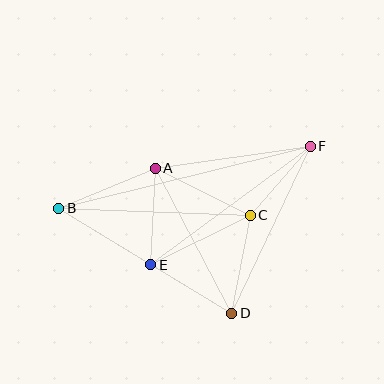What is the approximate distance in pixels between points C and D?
The distance between C and D is approximately 100 pixels.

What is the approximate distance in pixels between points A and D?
The distance between A and D is approximately 164 pixels.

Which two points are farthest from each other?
Points B and F are farthest from each other.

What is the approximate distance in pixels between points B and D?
The distance between B and D is approximately 203 pixels.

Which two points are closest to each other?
Points C and F are closest to each other.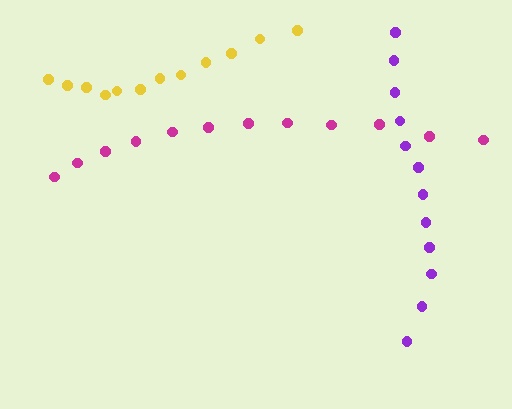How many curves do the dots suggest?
There are 3 distinct paths.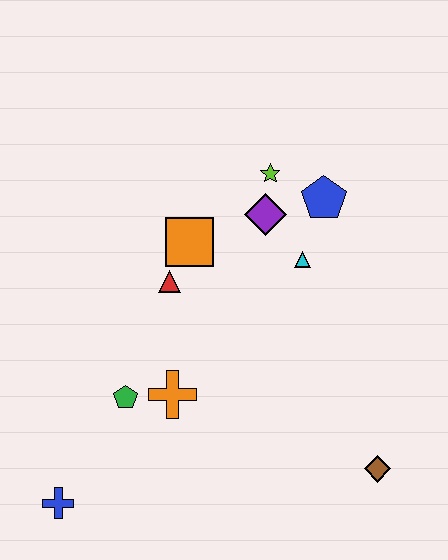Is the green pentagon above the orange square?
No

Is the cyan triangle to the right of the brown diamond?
No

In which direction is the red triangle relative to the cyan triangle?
The red triangle is to the left of the cyan triangle.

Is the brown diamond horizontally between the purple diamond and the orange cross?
No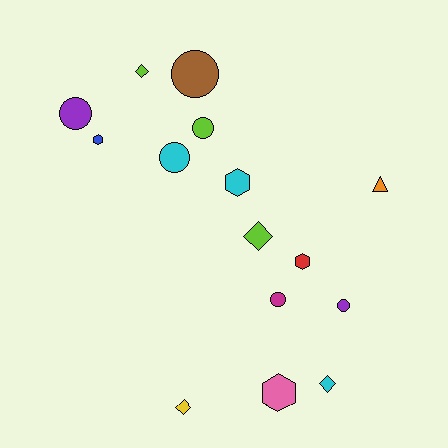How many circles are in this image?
There are 6 circles.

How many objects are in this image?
There are 15 objects.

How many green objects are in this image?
There are no green objects.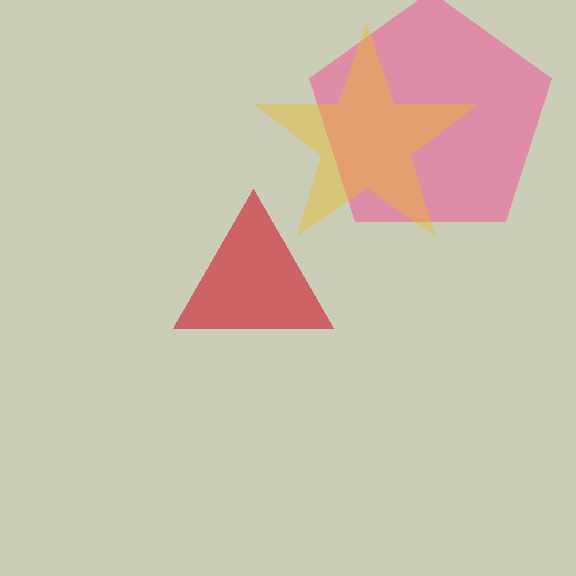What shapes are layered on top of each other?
The layered shapes are: a pink pentagon, a yellow star, a red triangle.